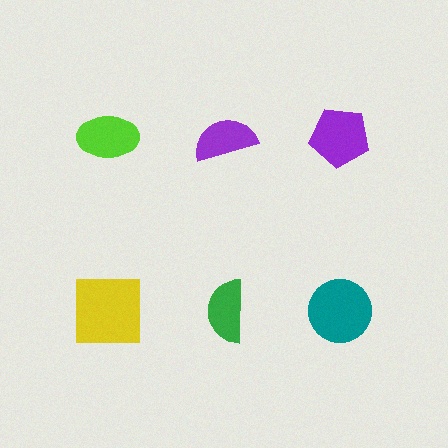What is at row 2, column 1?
A yellow square.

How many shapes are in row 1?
3 shapes.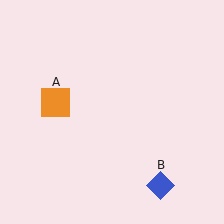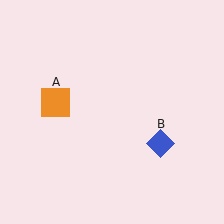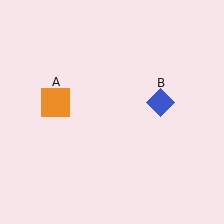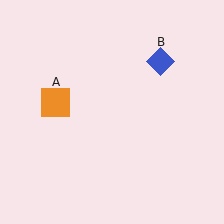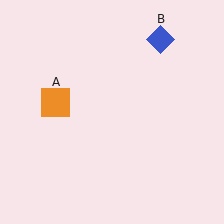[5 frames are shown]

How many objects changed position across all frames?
1 object changed position: blue diamond (object B).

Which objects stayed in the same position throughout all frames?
Orange square (object A) remained stationary.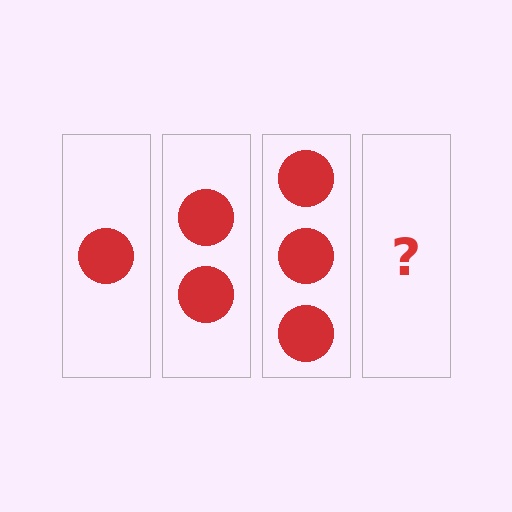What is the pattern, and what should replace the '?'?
The pattern is that each step adds one more circle. The '?' should be 4 circles.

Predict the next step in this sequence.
The next step is 4 circles.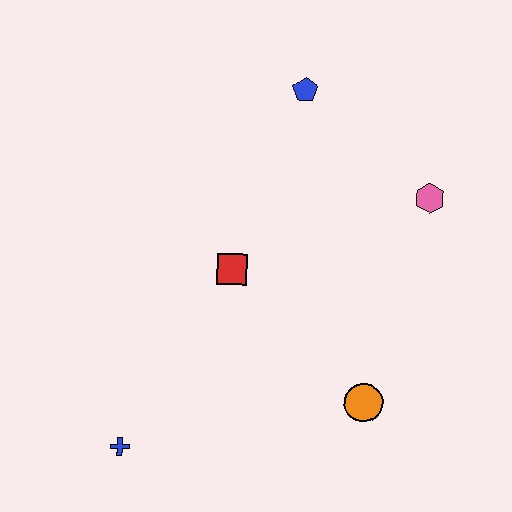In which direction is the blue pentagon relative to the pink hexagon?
The blue pentagon is to the left of the pink hexagon.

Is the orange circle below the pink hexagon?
Yes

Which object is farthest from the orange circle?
The blue pentagon is farthest from the orange circle.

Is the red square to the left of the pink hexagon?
Yes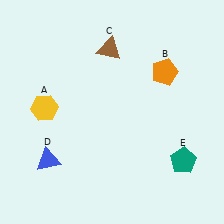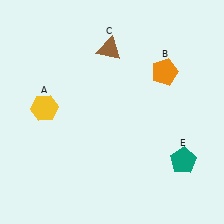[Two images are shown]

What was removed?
The blue triangle (D) was removed in Image 2.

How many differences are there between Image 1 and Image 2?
There is 1 difference between the two images.